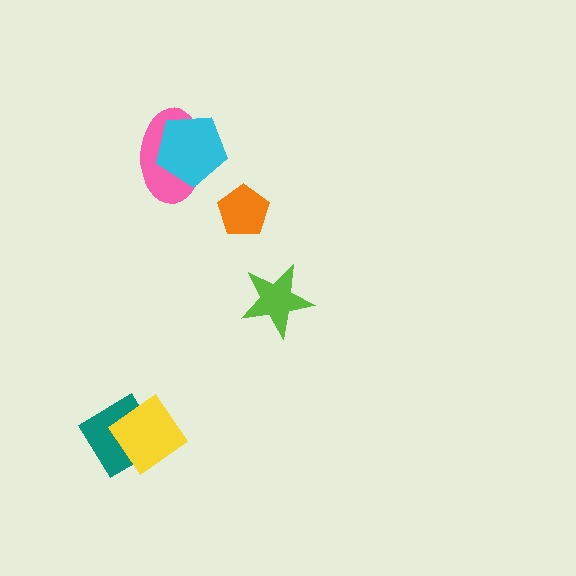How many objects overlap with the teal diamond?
1 object overlaps with the teal diamond.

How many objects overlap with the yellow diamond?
1 object overlaps with the yellow diamond.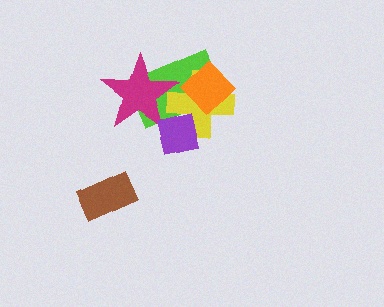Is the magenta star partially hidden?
Yes, it is partially covered by another shape.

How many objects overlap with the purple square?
3 objects overlap with the purple square.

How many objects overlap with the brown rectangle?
0 objects overlap with the brown rectangle.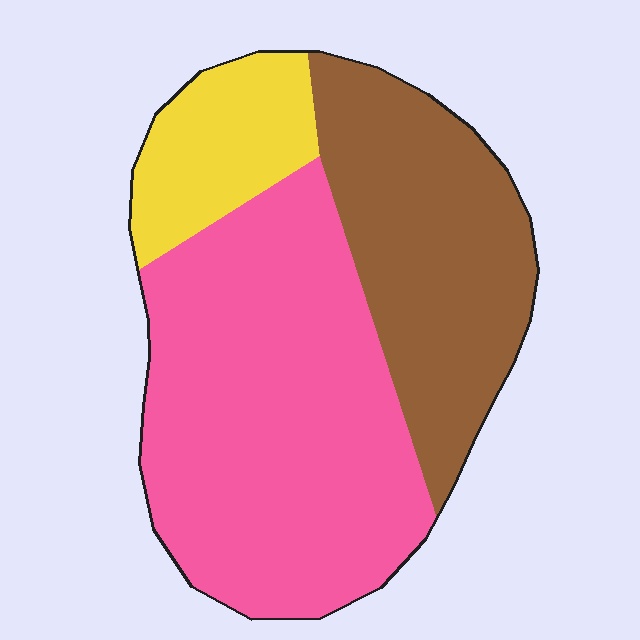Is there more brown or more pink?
Pink.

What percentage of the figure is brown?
Brown covers about 30% of the figure.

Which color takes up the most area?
Pink, at roughly 55%.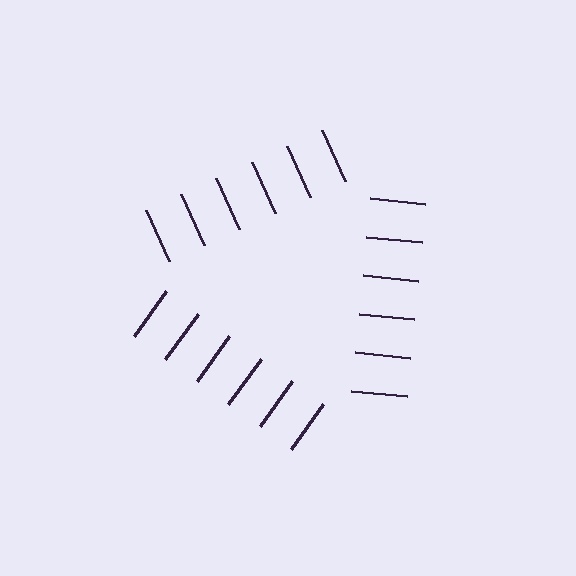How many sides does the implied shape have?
3 sides — the line-ends trace a triangle.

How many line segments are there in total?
18 — 6 along each of the 3 edges.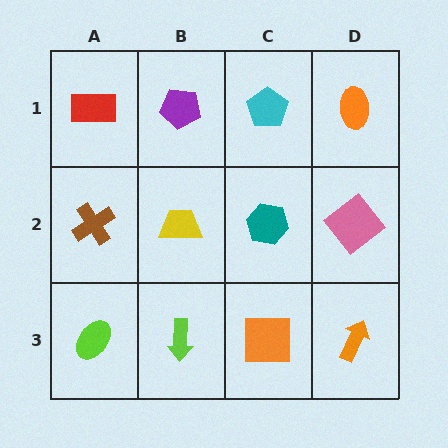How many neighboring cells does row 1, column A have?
2.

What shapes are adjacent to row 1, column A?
A brown cross (row 2, column A), a purple pentagon (row 1, column B).